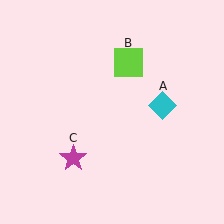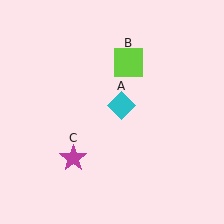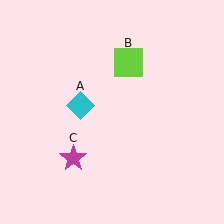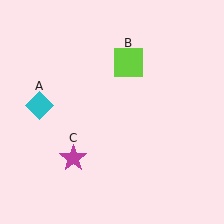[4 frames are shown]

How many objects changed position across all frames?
1 object changed position: cyan diamond (object A).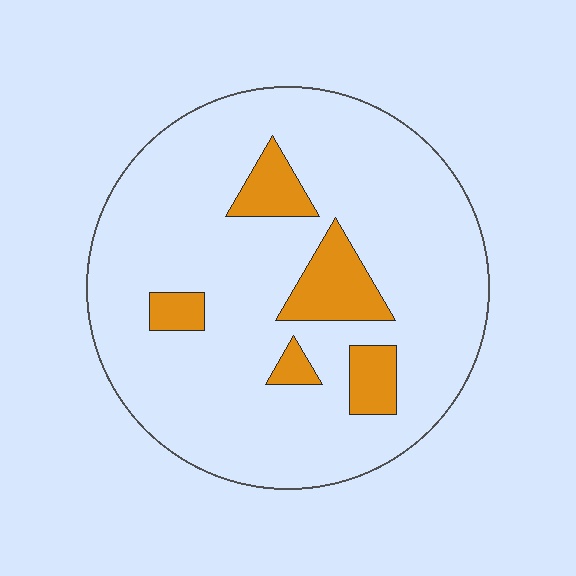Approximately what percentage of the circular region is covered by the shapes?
Approximately 15%.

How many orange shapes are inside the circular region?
5.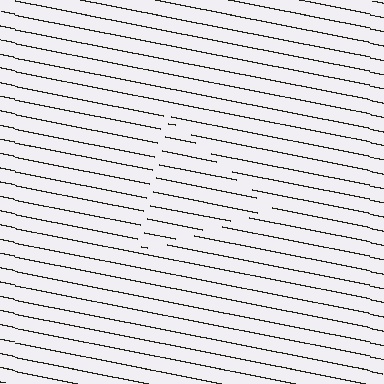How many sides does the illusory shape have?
3 sides — the line-ends trace a triangle.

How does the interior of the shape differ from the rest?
The interior of the shape contains the same grating, shifted by half a period — the contour is defined by the phase discontinuity where line-ends from the inner and outer gratings abut.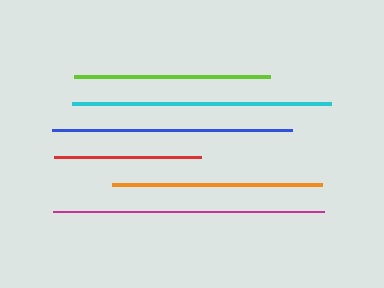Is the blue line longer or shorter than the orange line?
The blue line is longer than the orange line.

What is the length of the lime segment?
The lime segment is approximately 196 pixels long.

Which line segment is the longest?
The magenta line is the longest at approximately 271 pixels.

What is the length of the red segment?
The red segment is approximately 147 pixels long.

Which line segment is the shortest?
The red line is the shortest at approximately 147 pixels.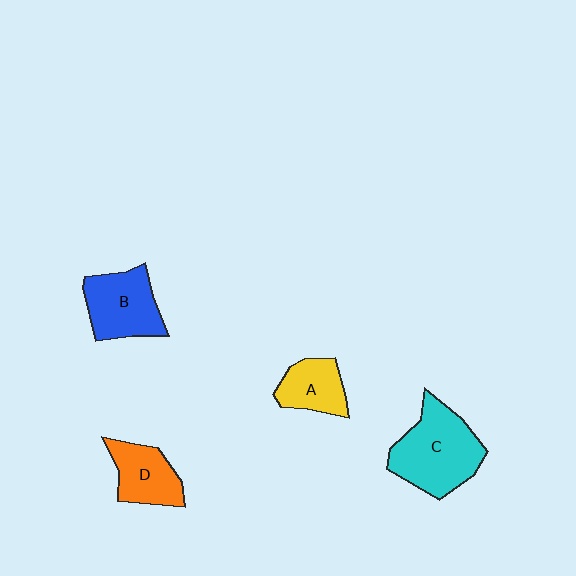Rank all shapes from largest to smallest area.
From largest to smallest: C (cyan), B (blue), D (orange), A (yellow).